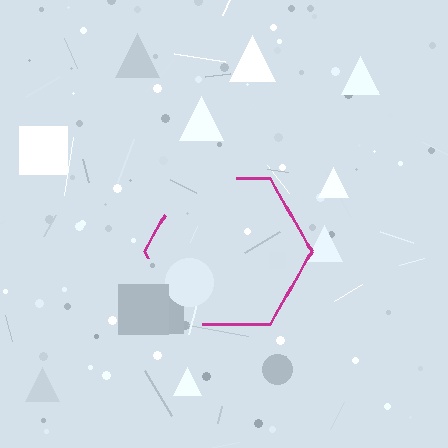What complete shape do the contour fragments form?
The contour fragments form a hexagon.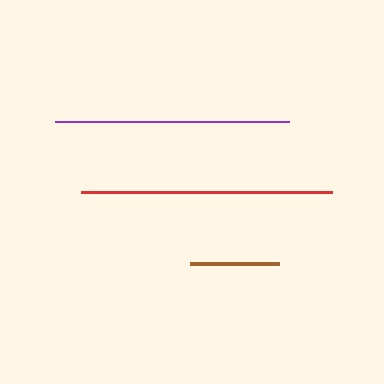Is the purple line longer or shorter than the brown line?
The purple line is longer than the brown line.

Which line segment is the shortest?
The brown line is the shortest at approximately 89 pixels.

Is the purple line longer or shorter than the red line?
The red line is longer than the purple line.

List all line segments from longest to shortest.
From longest to shortest: red, purple, brown.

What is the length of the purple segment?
The purple segment is approximately 234 pixels long.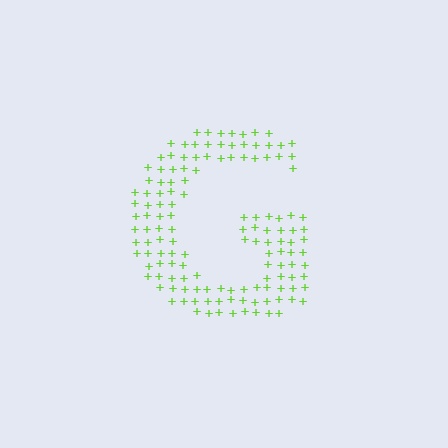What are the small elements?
The small elements are plus signs.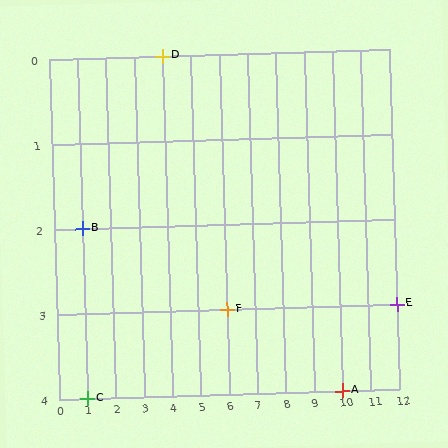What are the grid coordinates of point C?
Point C is at grid coordinates (1, 4).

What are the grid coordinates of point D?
Point D is at grid coordinates (4, 0).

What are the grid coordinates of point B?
Point B is at grid coordinates (1, 2).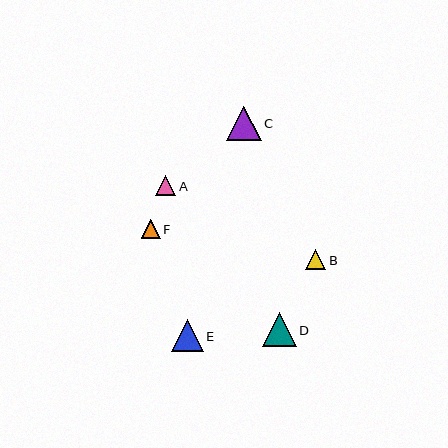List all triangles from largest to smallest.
From largest to smallest: C, D, E, A, B, F.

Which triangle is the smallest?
Triangle F is the smallest with a size of approximately 19 pixels.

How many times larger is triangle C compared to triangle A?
Triangle C is approximately 1.7 times the size of triangle A.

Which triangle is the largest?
Triangle C is the largest with a size of approximately 34 pixels.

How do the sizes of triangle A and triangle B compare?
Triangle A and triangle B are approximately the same size.